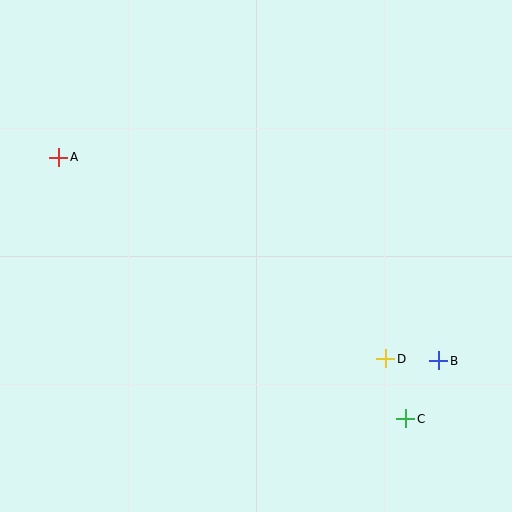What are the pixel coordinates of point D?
Point D is at (386, 359).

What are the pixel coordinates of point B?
Point B is at (438, 361).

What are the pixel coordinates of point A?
Point A is at (59, 157).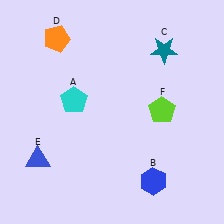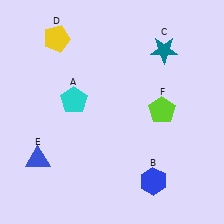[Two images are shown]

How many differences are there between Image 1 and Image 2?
There is 1 difference between the two images.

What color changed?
The pentagon (D) changed from orange in Image 1 to yellow in Image 2.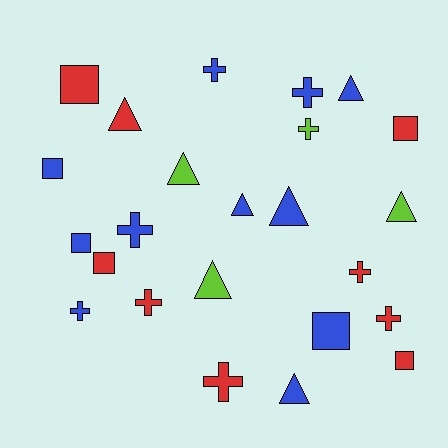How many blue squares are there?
There are 3 blue squares.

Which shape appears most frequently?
Cross, with 9 objects.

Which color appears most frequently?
Blue, with 11 objects.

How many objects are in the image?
There are 24 objects.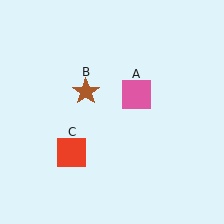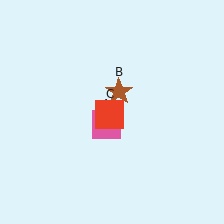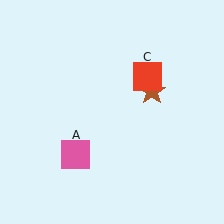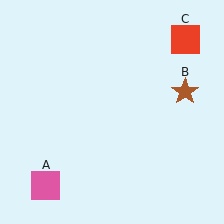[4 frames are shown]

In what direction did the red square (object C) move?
The red square (object C) moved up and to the right.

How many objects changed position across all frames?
3 objects changed position: pink square (object A), brown star (object B), red square (object C).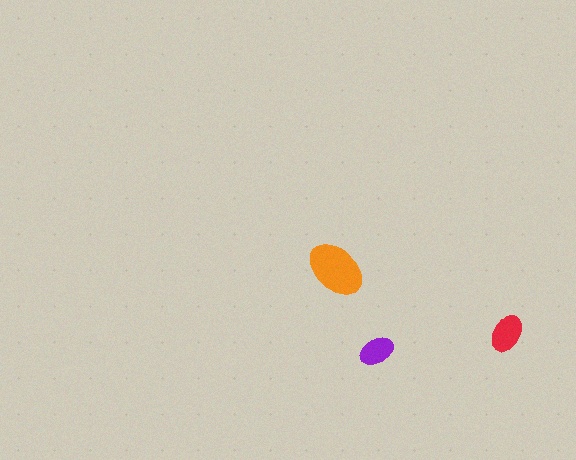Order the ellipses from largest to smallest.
the orange one, the red one, the purple one.